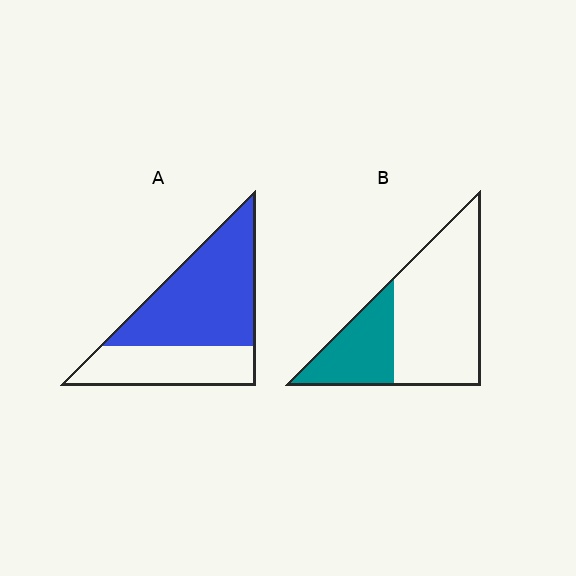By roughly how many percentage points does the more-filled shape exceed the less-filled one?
By roughly 30 percentage points (A over B).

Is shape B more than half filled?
No.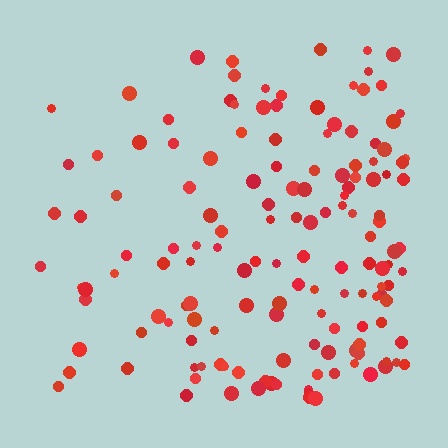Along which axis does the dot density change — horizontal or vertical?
Horizontal.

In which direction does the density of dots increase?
From left to right, with the right side densest.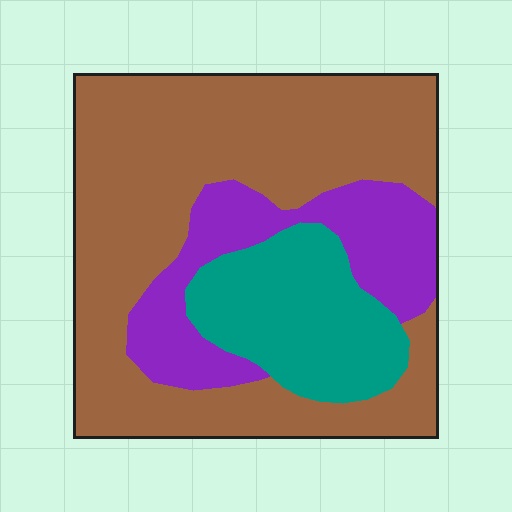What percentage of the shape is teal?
Teal covers 20% of the shape.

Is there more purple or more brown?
Brown.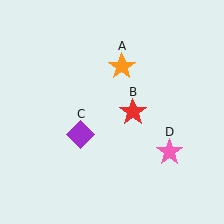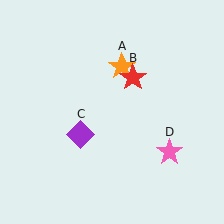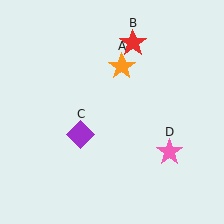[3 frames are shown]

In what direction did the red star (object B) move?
The red star (object B) moved up.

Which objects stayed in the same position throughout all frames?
Orange star (object A) and purple diamond (object C) and pink star (object D) remained stationary.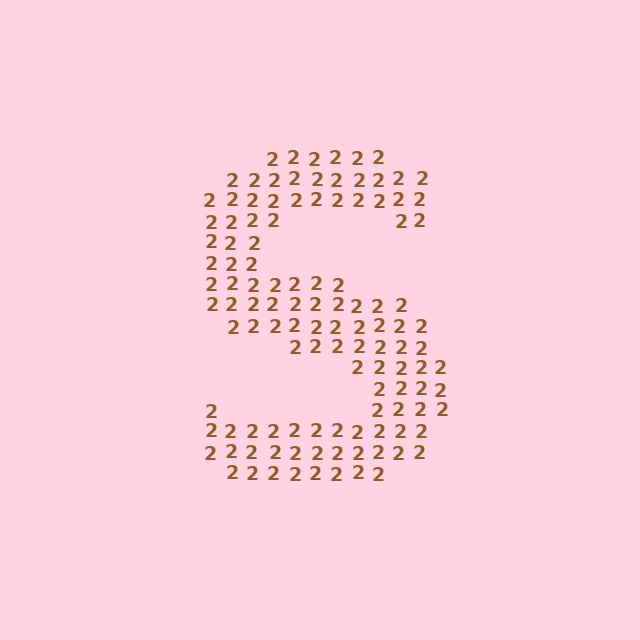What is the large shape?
The large shape is the letter S.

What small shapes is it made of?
It is made of small digit 2's.